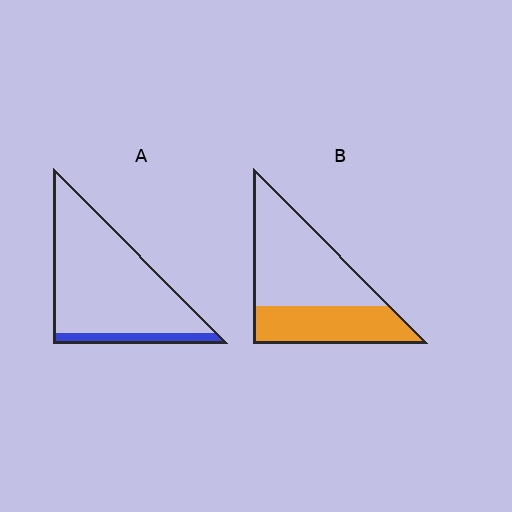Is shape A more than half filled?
No.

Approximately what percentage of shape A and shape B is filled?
A is approximately 10% and B is approximately 40%.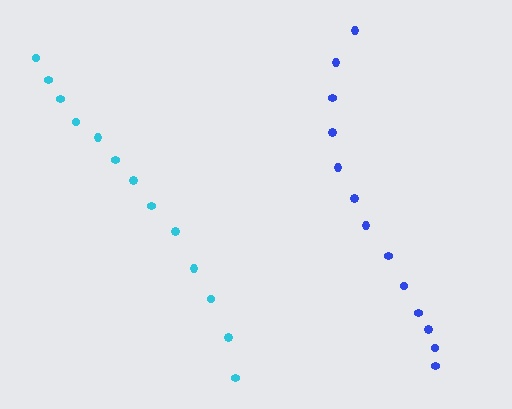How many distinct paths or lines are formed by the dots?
There are 2 distinct paths.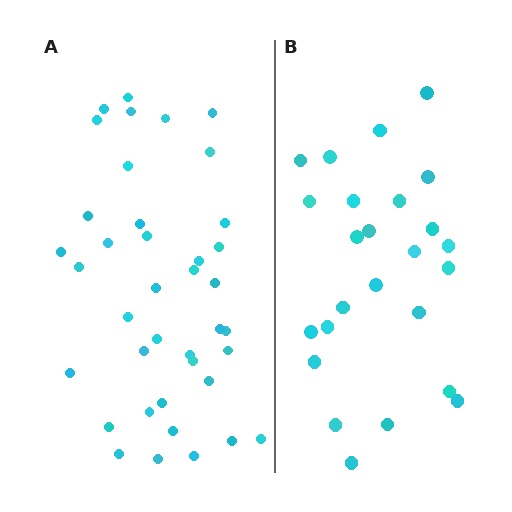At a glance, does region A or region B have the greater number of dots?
Region A (the left region) has more dots.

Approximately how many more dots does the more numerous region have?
Region A has approximately 15 more dots than region B.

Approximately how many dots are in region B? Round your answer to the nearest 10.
About 20 dots. (The exact count is 25, which rounds to 20.)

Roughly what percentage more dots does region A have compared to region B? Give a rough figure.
About 55% more.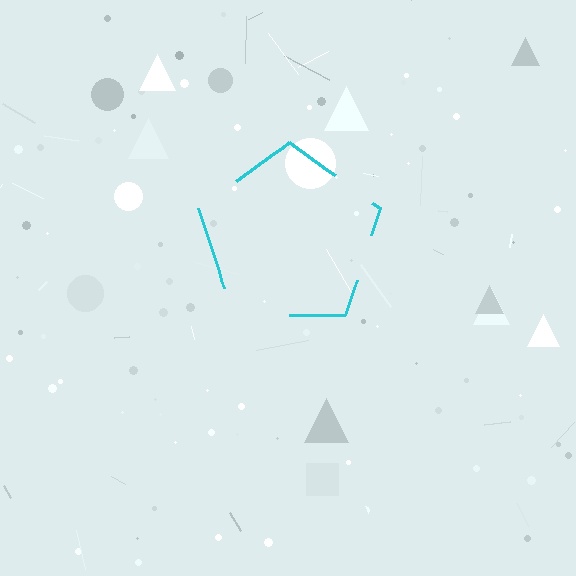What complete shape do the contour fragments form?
The contour fragments form a pentagon.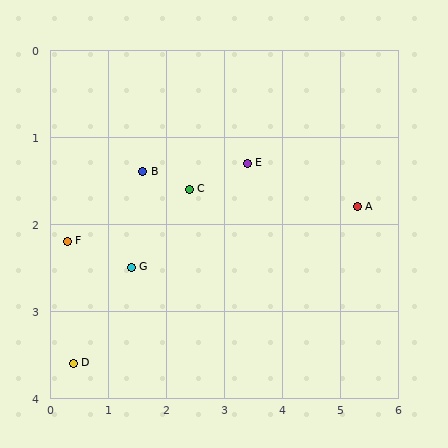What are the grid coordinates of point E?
Point E is at approximately (3.4, 1.3).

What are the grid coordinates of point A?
Point A is at approximately (5.3, 1.8).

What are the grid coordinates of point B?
Point B is at approximately (1.6, 1.4).